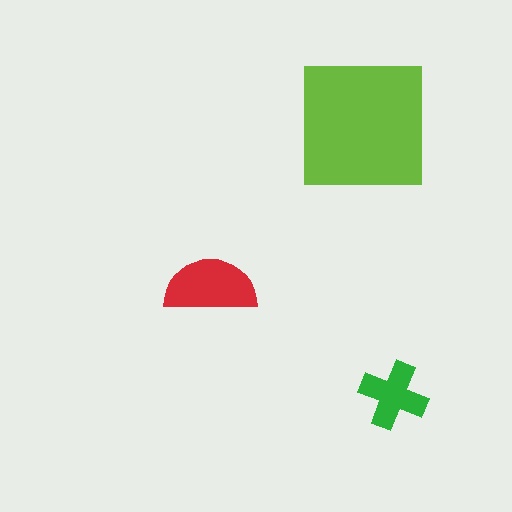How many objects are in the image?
There are 3 objects in the image.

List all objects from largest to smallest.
The lime square, the red semicircle, the green cross.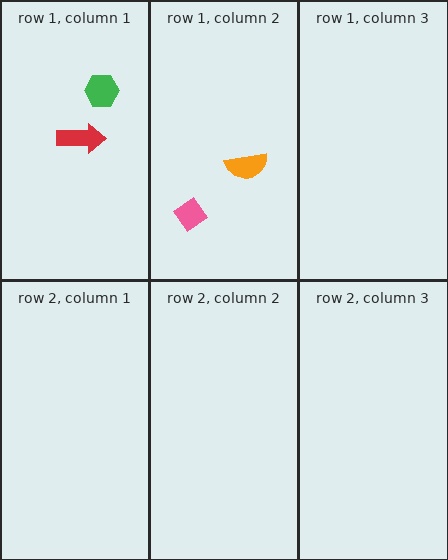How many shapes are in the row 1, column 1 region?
2.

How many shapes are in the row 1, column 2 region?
2.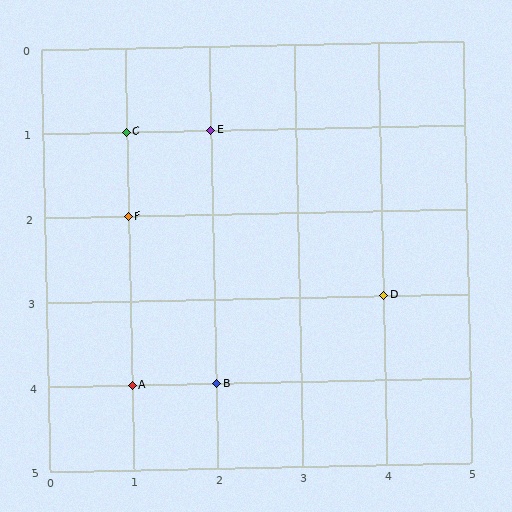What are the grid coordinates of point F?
Point F is at grid coordinates (1, 2).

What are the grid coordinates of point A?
Point A is at grid coordinates (1, 4).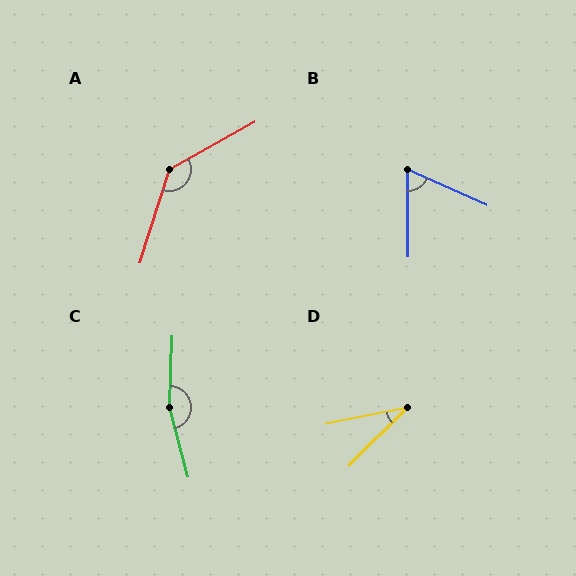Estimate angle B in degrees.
Approximately 66 degrees.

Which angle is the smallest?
D, at approximately 34 degrees.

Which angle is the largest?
C, at approximately 163 degrees.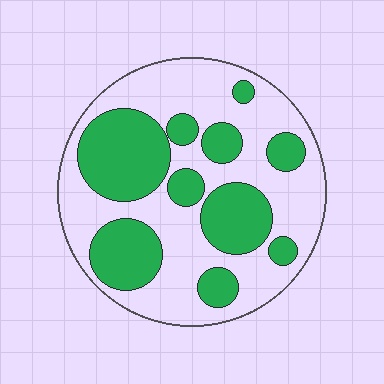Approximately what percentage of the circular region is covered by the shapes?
Approximately 40%.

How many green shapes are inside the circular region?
10.